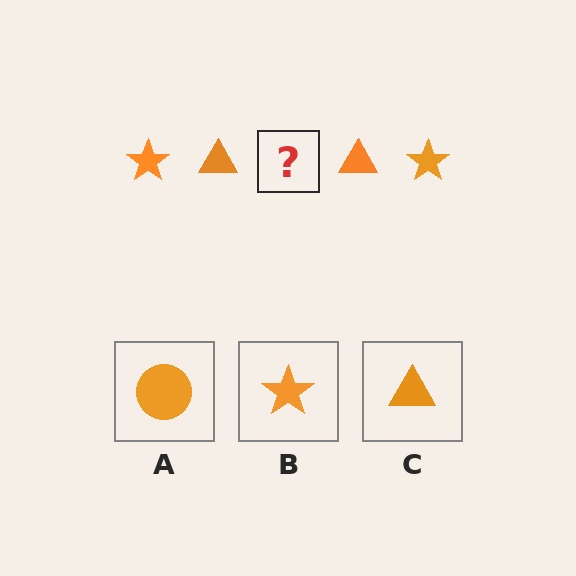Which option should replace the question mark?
Option B.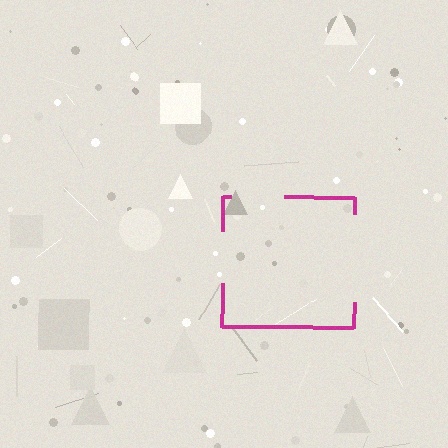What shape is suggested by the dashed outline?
The dashed outline suggests a square.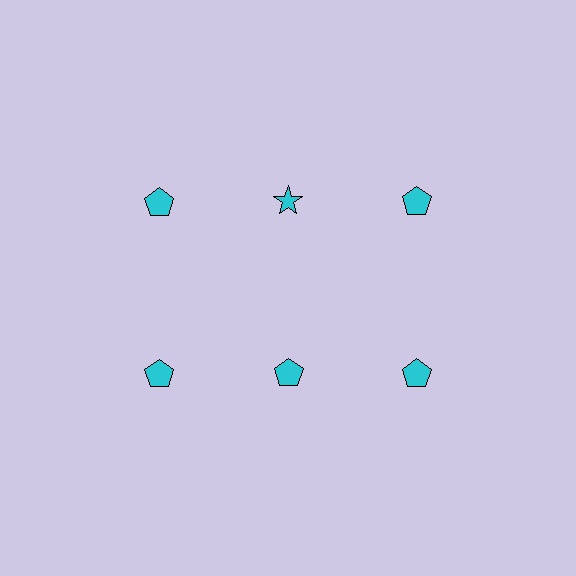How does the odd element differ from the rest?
It has a different shape: star instead of pentagon.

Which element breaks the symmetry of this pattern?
The cyan star in the top row, second from left column breaks the symmetry. All other shapes are cyan pentagons.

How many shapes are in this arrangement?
There are 6 shapes arranged in a grid pattern.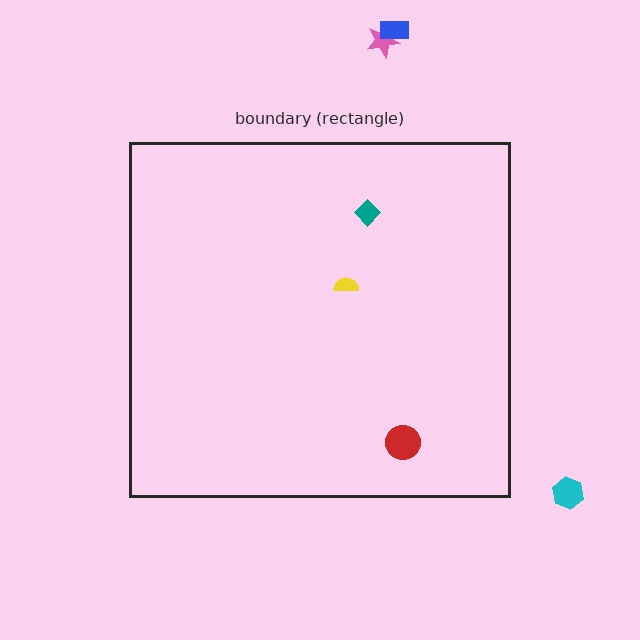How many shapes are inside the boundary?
3 inside, 3 outside.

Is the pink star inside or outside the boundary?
Outside.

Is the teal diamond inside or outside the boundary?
Inside.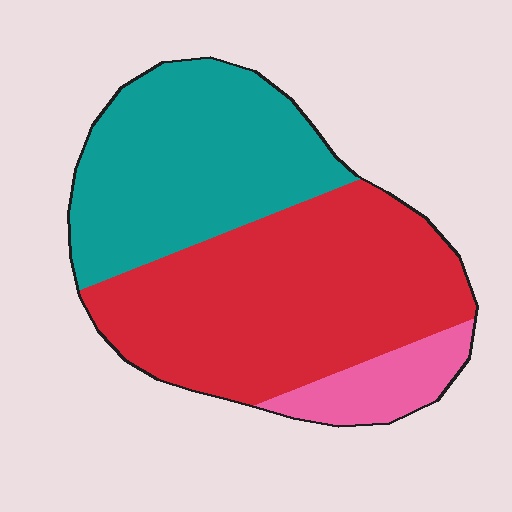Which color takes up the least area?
Pink, at roughly 10%.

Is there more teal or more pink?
Teal.